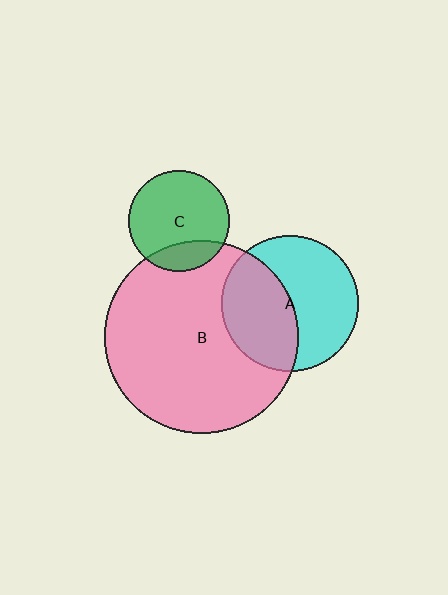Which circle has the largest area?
Circle B (pink).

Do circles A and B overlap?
Yes.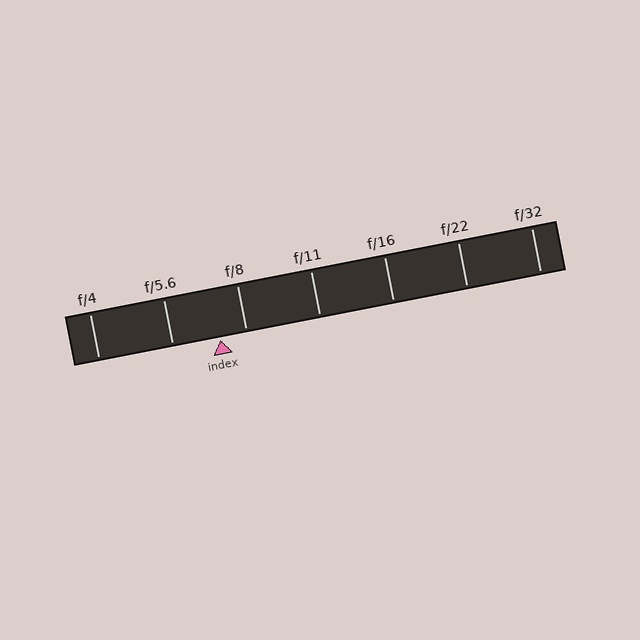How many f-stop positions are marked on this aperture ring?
There are 7 f-stop positions marked.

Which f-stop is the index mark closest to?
The index mark is closest to f/8.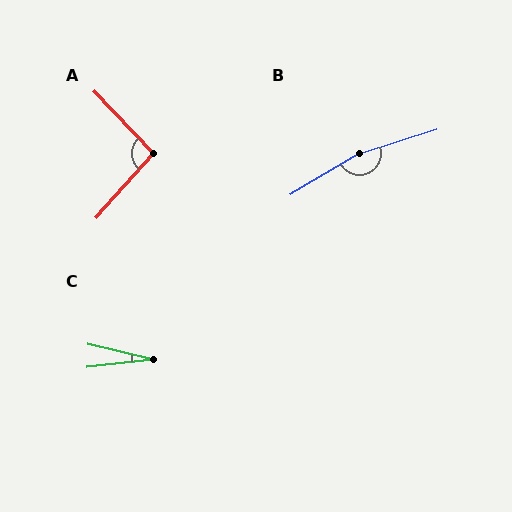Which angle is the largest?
B, at approximately 166 degrees.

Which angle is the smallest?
C, at approximately 20 degrees.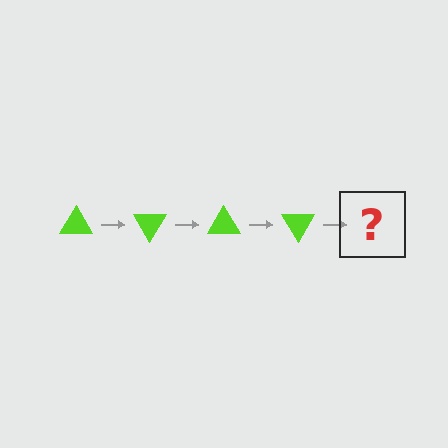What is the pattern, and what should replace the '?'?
The pattern is that the triangle rotates 60 degrees each step. The '?' should be a lime triangle rotated 240 degrees.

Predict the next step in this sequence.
The next step is a lime triangle rotated 240 degrees.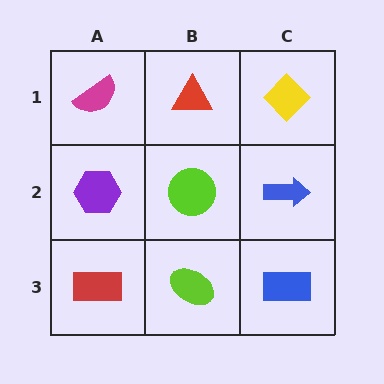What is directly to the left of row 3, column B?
A red rectangle.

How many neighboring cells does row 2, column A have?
3.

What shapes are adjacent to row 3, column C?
A blue arrow (row 2, column C), a lime ellipse (row 3, column B).